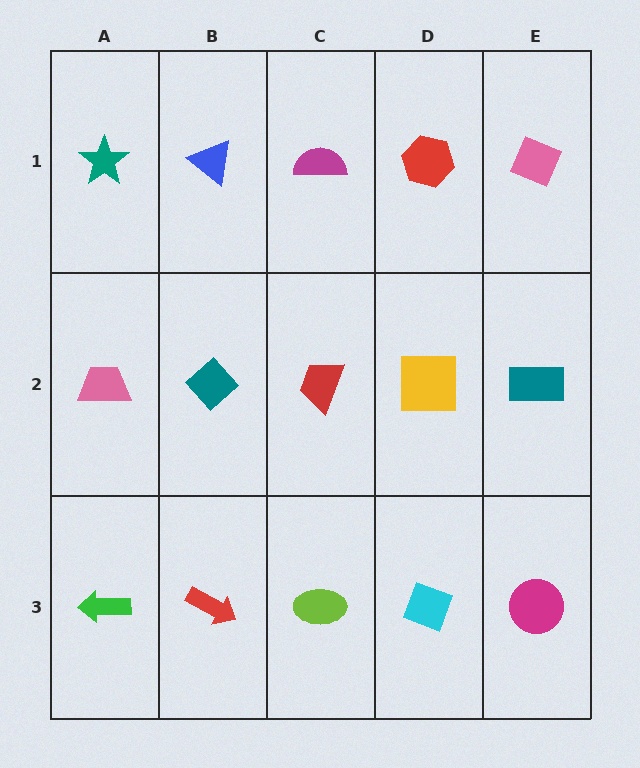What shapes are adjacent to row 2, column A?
A teal star (row 1, column A), a green arrow (row 3, column A), a teal diamond (row 2, column B).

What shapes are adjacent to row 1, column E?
A teal rectangle (row 2, column E), a red hexagon (row 1, column D).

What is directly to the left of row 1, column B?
A teal star.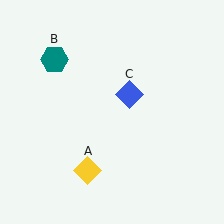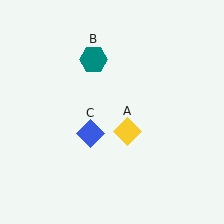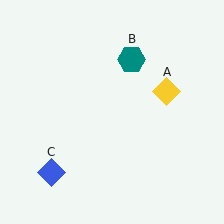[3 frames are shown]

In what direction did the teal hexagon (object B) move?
The teal hexagon (object B) moved right.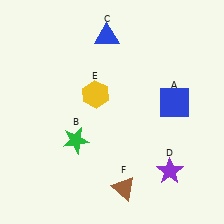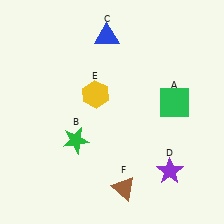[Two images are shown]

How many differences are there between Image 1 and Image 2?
There is 1 difference between the two images.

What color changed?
The square (A) changed from blue in Image 1 to green in Image 2.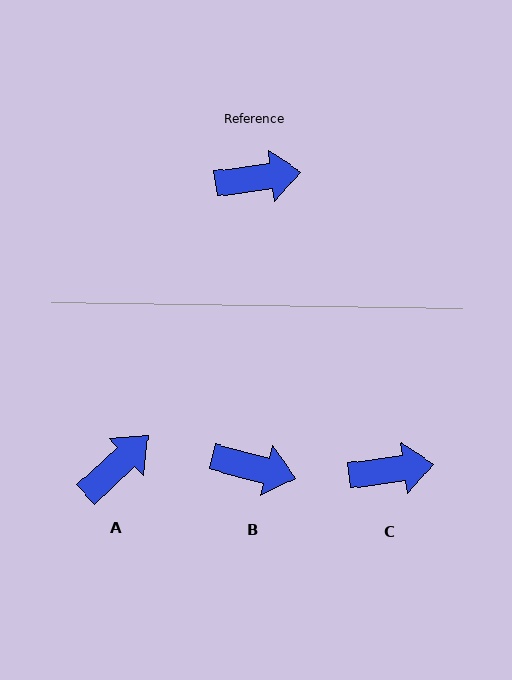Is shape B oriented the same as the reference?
No, it is off by about 22 degrees.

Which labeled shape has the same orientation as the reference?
C.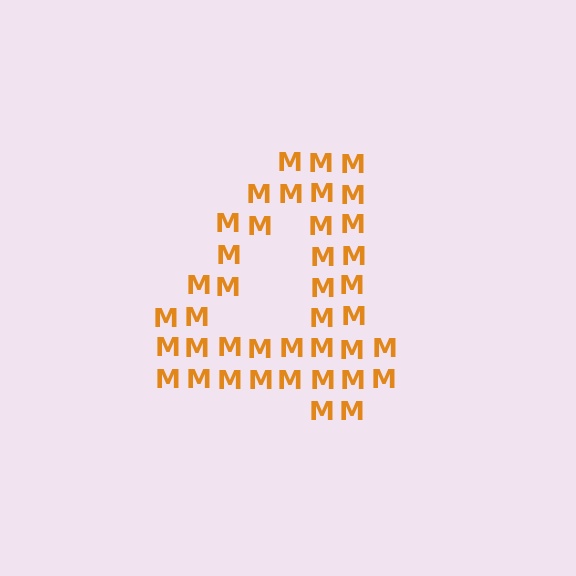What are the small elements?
The small elements are letter M's.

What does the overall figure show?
The overall figure shows the digit 4.